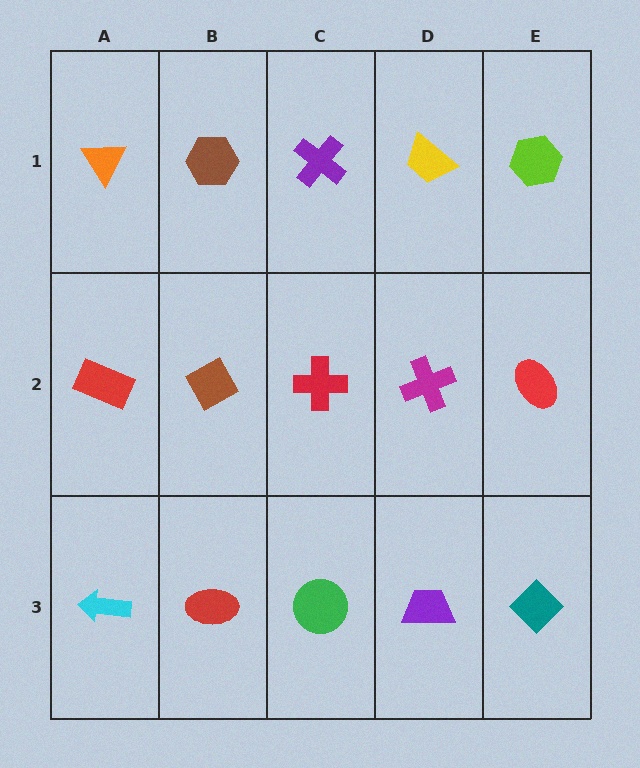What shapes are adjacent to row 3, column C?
A red cross (row 2, column C), a red ellipse (row 3, column B), a purple trapezoid (row 3, column D).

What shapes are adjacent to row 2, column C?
A purple cross (row 1, column C), a green circle (row 3, column C), a brown diamond (row 2, column B), a magenta cross (row 2, column D).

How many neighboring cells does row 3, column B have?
3.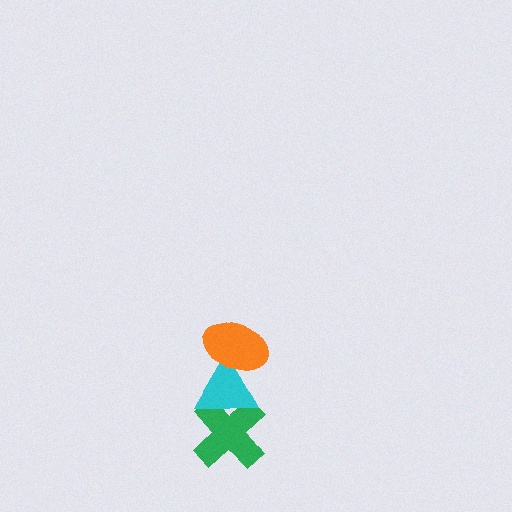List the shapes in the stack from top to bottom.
From top to bottom: the orange ellipse, the cyan triangle, the green cross.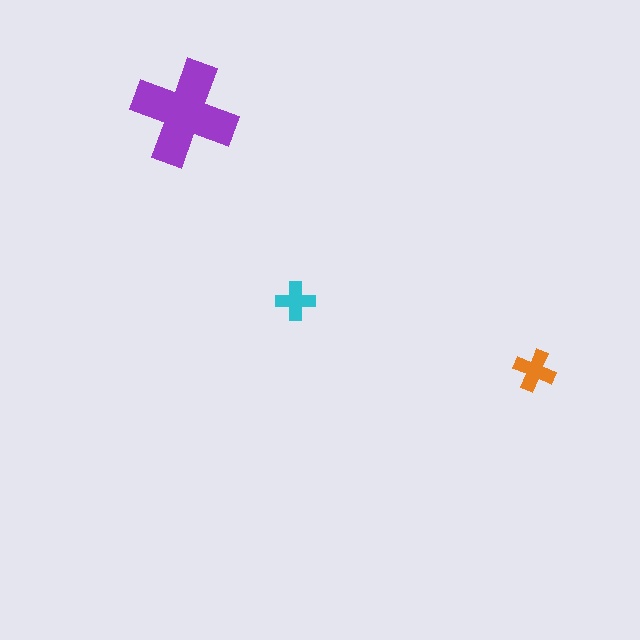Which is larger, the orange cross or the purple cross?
The purple one.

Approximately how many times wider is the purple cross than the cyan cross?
About 2.5 times wider.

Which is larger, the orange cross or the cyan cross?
The orange one.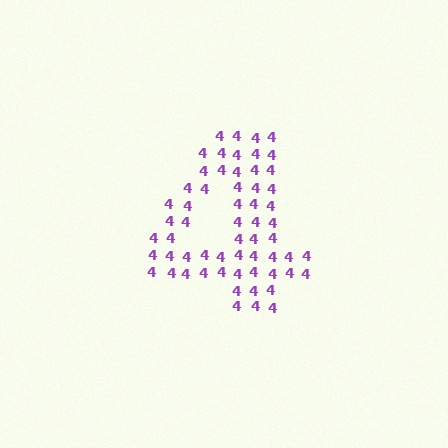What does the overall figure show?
The overall figure shows the digit 4.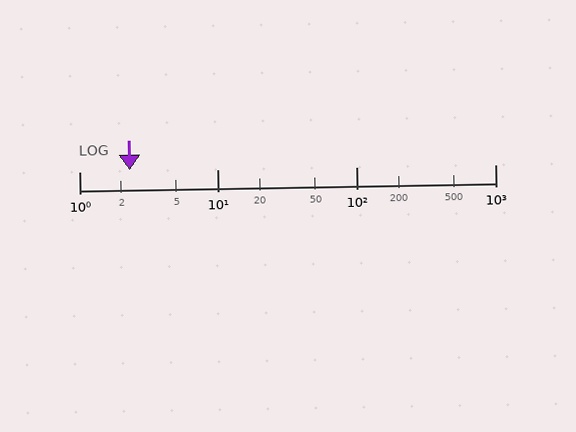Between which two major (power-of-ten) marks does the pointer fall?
The pointer is between 1 and 10.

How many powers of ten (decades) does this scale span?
The scale spans 3 decades, from 1 to 1000.